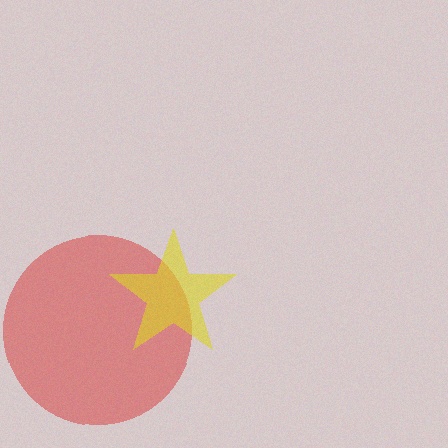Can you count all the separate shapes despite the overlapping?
Yes, there are 2 separate shapes.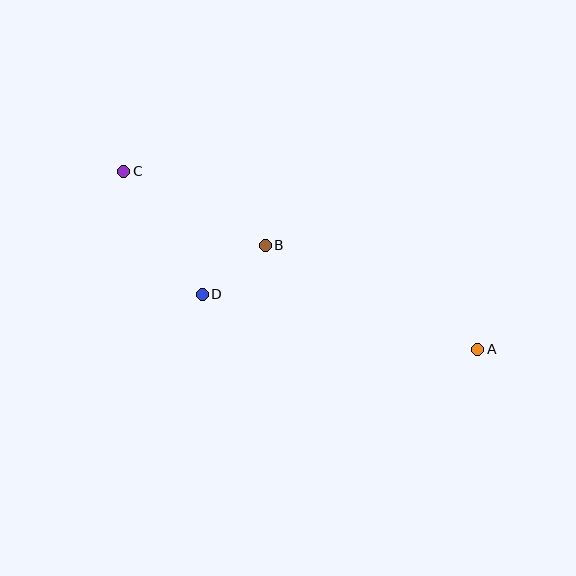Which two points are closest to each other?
Points B and D are closest to each other.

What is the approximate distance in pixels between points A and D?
The distance between A and D is approximately 281 pixels.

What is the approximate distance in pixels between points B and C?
The distance between B and C is approximately 159 pixels.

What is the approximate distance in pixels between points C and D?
The distance between C and D is approximately 146 pixels.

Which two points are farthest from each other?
Points A and C are farthest from each other.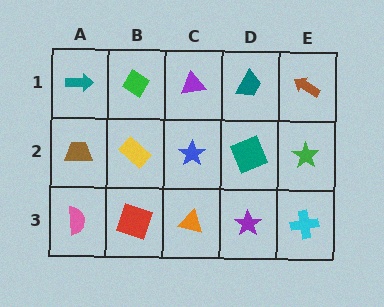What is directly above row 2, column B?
A green diamond.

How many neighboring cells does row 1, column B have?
3.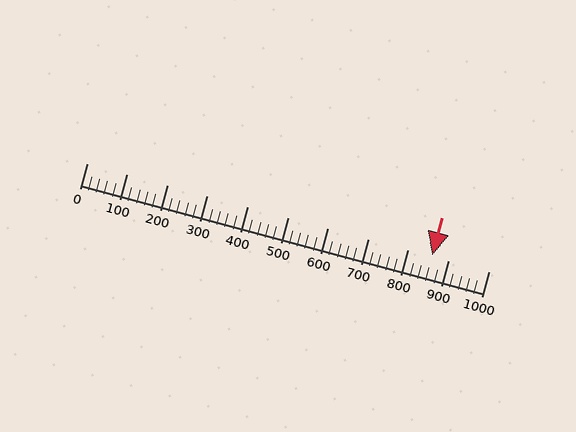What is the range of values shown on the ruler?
The ruler shows values from 0 to 1000.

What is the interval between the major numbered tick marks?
The major tick marks are spaced 100 units apart.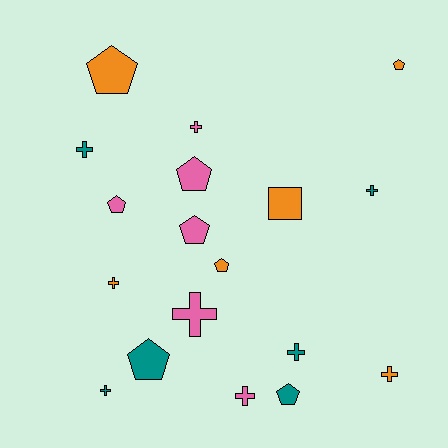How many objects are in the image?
There are 18 objects.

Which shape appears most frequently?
Cross, with 9 objects.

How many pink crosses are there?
There are 3 pink crosses.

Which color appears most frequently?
Pink, with 6 objects.